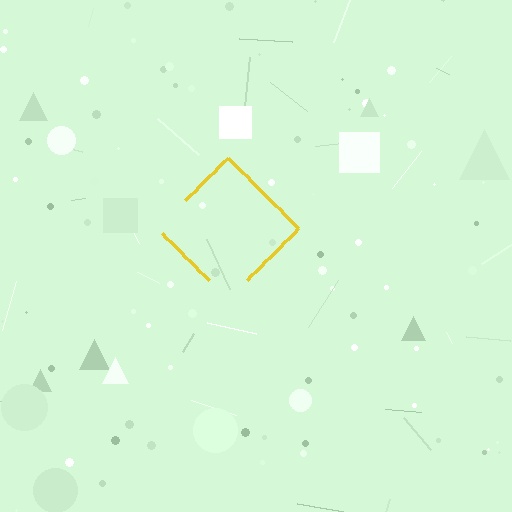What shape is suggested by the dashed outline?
The dashed outline suggests a diamond.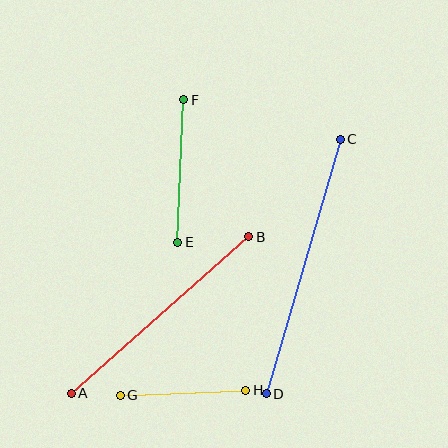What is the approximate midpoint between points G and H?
The midpoint is at approximately (183, 393) pixels.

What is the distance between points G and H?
The distance is approximately 126 pixels.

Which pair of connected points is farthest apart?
Points C and D are farthest apart.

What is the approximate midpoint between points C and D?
The midpoint is at approximately (303, 267) pixels.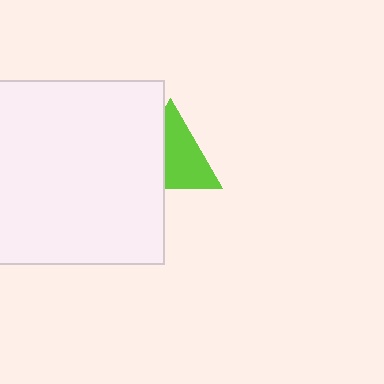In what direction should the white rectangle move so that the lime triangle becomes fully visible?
The white rectangle should move left. That is the shortest direction to clear the overlap and leave the lime triangle fully visible.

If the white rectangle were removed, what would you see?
You would see the complete lime triangle.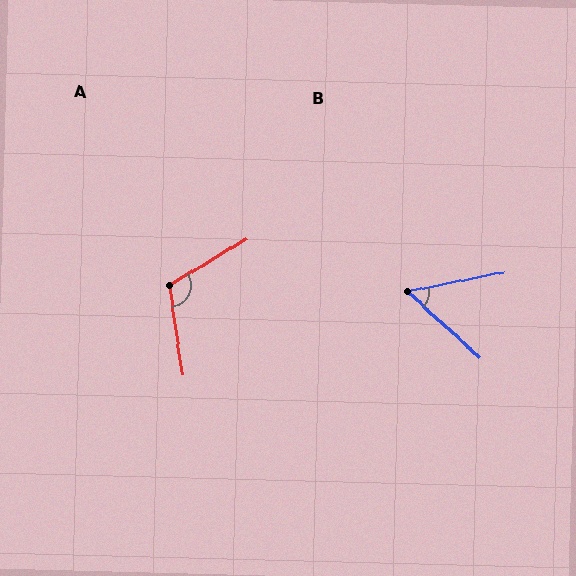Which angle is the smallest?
B, at approximately 53 degrees.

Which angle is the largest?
A, at approximately 113 degrees.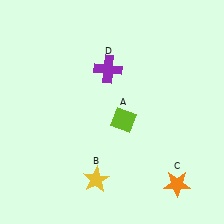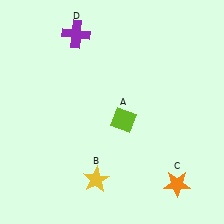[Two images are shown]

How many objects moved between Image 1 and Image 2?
1 object moved between the two images.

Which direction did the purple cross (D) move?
The purple cross (D) moved up.